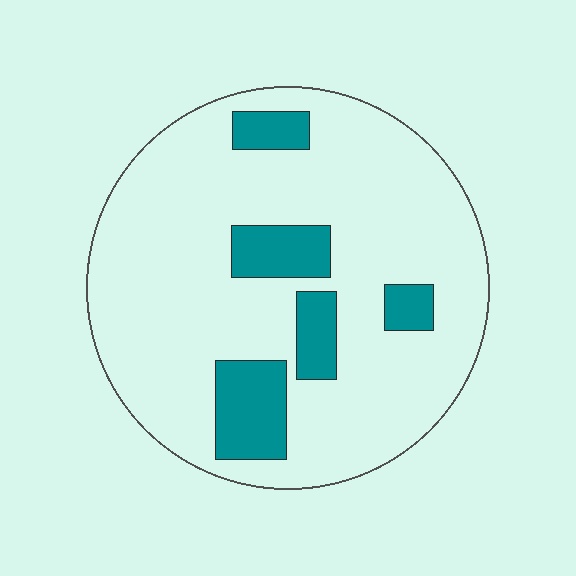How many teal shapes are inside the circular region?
5.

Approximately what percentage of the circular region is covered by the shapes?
Approximately 15%.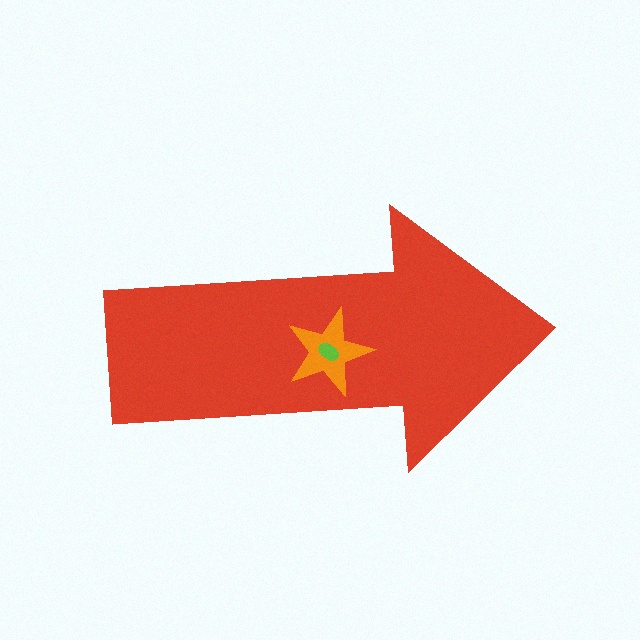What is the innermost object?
The lime ellipse.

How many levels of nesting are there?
3.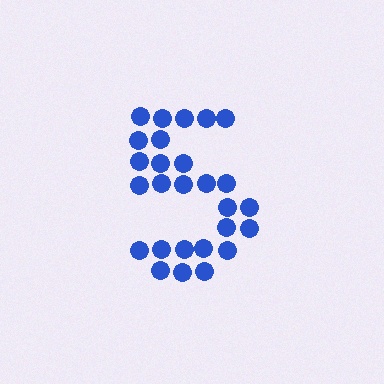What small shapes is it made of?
It is made of small circles.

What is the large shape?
The large shape is the digit 5.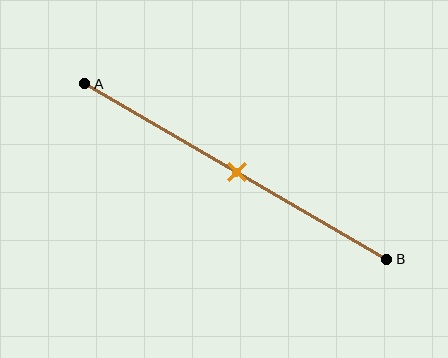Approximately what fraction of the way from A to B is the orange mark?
The orange mark is approximately 50% of the way from A to B.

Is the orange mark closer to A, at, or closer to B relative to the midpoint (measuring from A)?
The orange mark is approximately at the midpoint of segment AB.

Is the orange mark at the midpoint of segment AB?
Yes, the mark is approximately at the midpoint.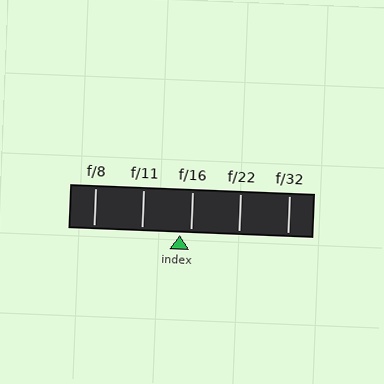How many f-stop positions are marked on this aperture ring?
There are 5 f-stop positions marked.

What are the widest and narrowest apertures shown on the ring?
The widest aperture shown is f/8 and the narrowest is f/32.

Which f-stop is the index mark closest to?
The index mark is closest to f/16.